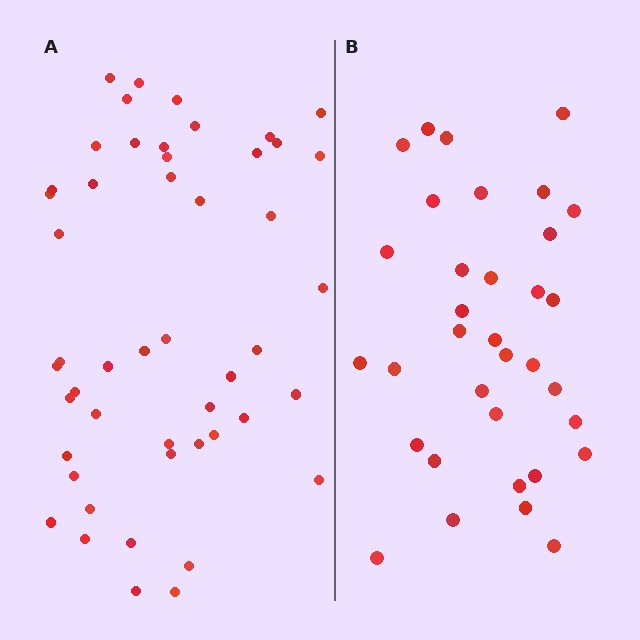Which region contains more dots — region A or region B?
Region A (the left region) has more dots.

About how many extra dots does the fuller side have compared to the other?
Region A has approximately 15 more dots than region B.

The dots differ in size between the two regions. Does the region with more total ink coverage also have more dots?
No. Region B has more total ink coverage because its dots are larger, but region A actually contains more individual dots. Total area can be misleading — the number of items is what matters here.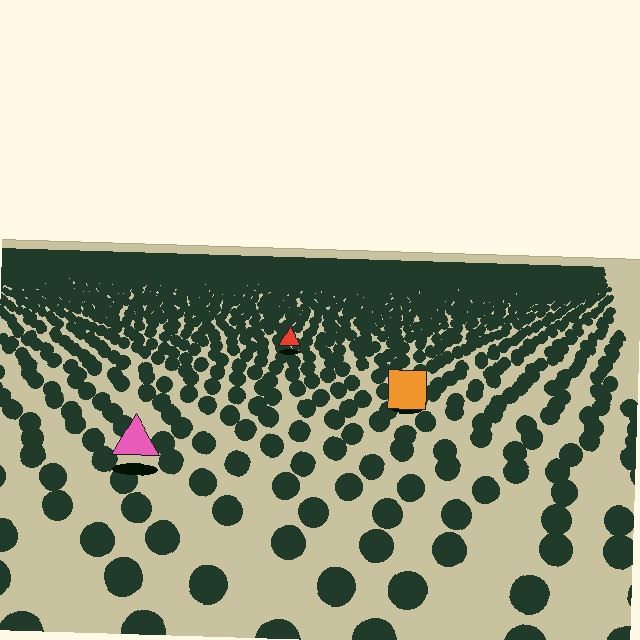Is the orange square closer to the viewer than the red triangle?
Yes. The orange square is closer — you can tell from the texture gradient: the ground texture is coarser near it.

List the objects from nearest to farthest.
From nearest to farthest: the pink triangle, the orange square, the red triangle.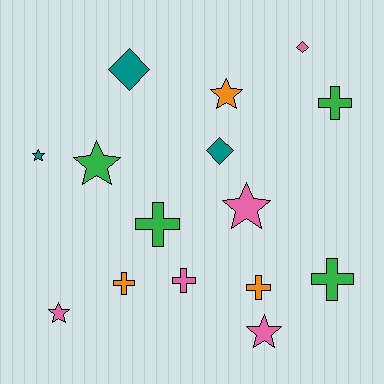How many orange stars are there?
There is 1 orange star.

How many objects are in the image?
There are 15 objects.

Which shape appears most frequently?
Star, with 6 objects.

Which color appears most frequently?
Pink, with 5 objects.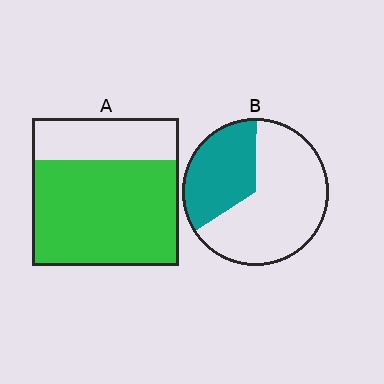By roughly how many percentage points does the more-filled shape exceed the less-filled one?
By roughly 35 percentage points (A over B).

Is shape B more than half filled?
No.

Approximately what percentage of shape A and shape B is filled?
A is approximately 70% and B is approximately 35%.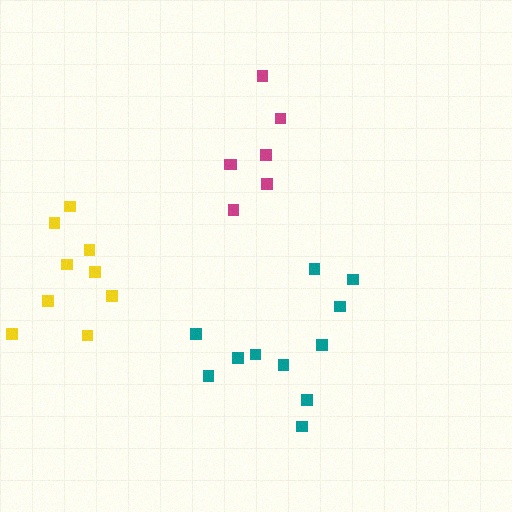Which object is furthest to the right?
The teal cluster is rightmost.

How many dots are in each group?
Group 1: 7 dots, Group 2: 11 dots, Group 3: 9 dots (27 total).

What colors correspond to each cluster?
The clusters are colored: magenta, teal, yellow.